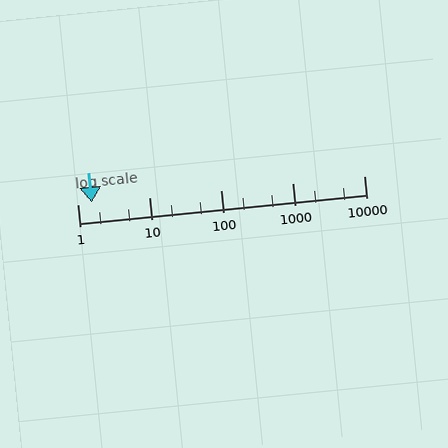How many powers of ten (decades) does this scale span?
The scale spans 4 decades, from 1 to 10000.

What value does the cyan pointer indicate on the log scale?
The pointer indicates approximately 1.6.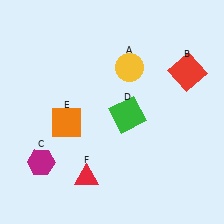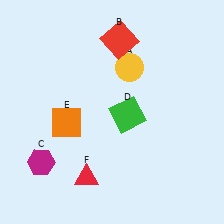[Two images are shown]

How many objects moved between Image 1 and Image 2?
1 object moved between the two images.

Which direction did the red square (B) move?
The red square (B) moved left.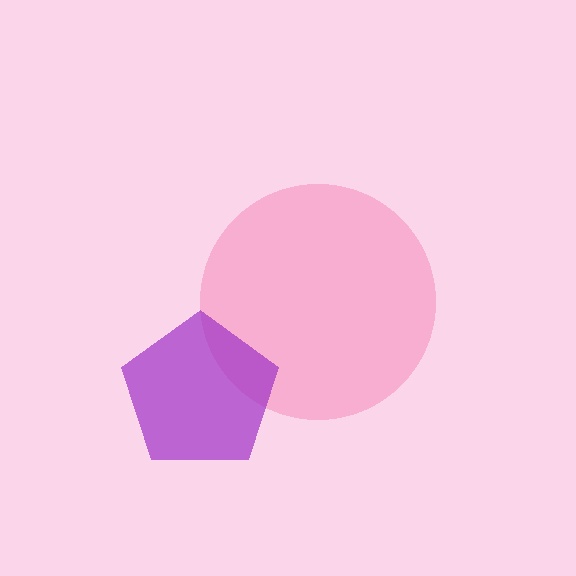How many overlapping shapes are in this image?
There are 2 overlapping shapes in the image.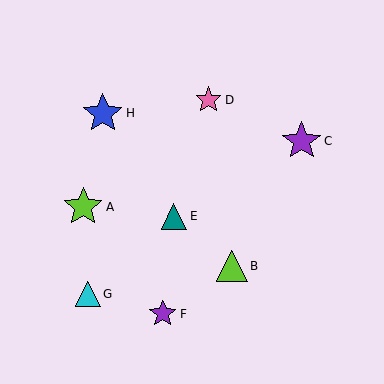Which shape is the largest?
The blue star (labeled H) is the largest.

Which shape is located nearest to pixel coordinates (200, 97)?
The pink star (labeled D) at (209, 100) is nearest to that location.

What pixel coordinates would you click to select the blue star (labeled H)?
Click at (103, 113) to select the blue star H.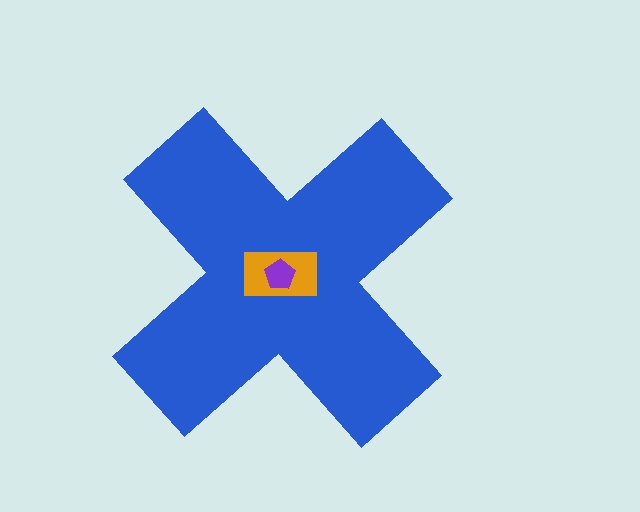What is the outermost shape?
The blue cross.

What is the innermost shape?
The purple pentagon.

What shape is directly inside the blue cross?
The orange rectangle.